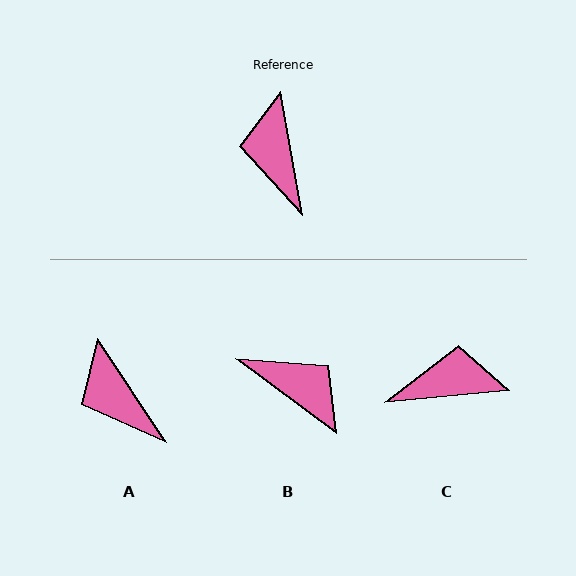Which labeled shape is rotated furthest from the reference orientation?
B, about 136 degrees away.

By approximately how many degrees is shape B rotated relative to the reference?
Approximately 136 degrees clockwise.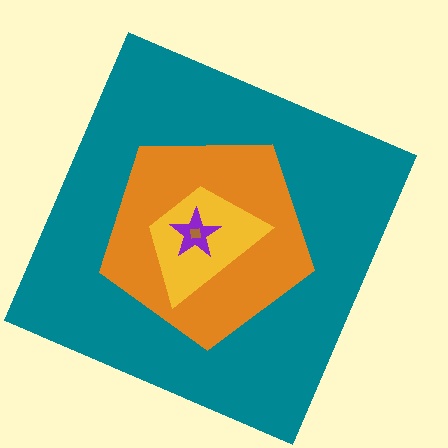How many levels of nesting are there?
5.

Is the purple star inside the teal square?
Yes.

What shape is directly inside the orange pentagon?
The yellow trapezoid.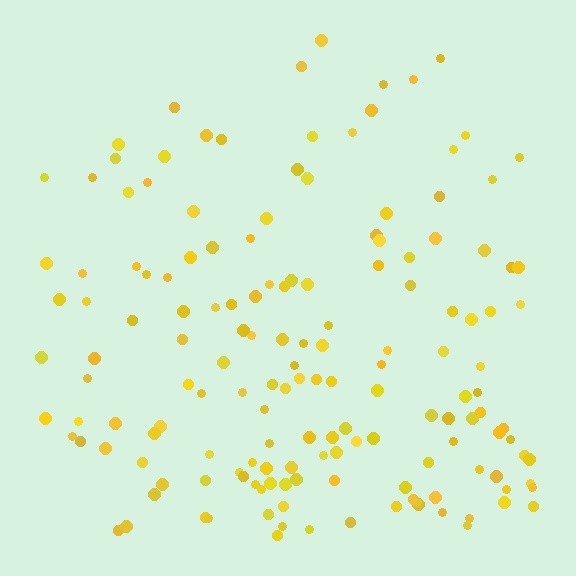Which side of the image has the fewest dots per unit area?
The top.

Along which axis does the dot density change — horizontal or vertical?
Vertical.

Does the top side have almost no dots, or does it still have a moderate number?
Still a moderate number, just noticeably fewer than the bottom.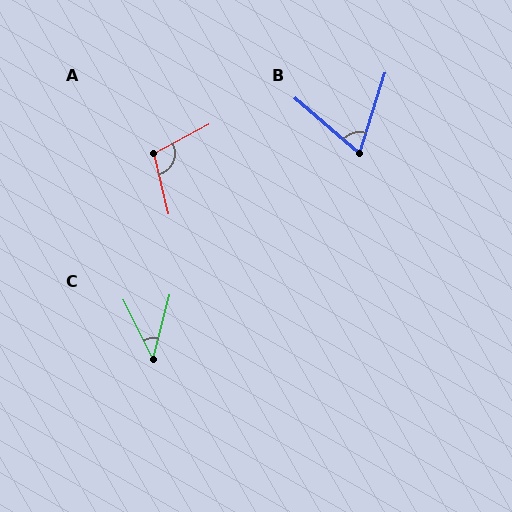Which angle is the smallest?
C, at approximately 41 degrees.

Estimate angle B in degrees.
Approximately 67 degrees.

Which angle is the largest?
A, at approximately 105 degrees.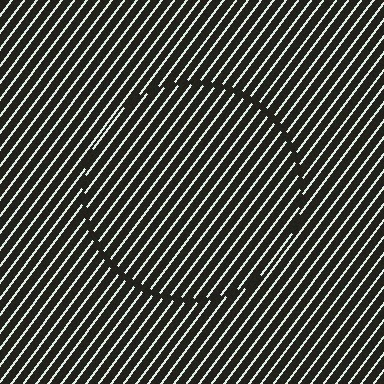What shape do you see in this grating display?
An illusory circle. The interior of the shape contains the same grating, shifted by half a period — the contour is defined by the phase discontinuity where line-ends from the inner and outer gratings abut.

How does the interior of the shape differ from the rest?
The interior of the shape contains the same grating, shifted by half a period — the contour is defined by the phase discontinuity where line-ends from the inner and outer gratings abut.